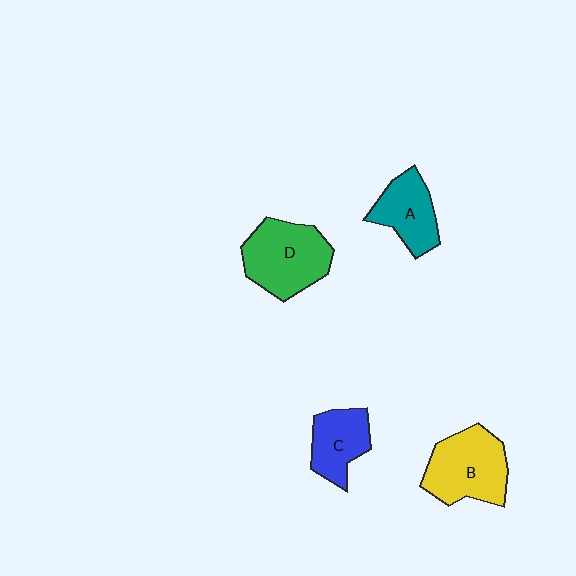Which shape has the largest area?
Shape D (green).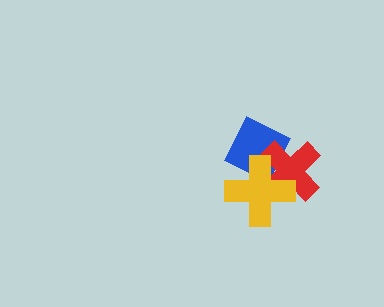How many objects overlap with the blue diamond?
2 objects overlap with the blue diamond.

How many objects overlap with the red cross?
2 objects overlap with the red cross.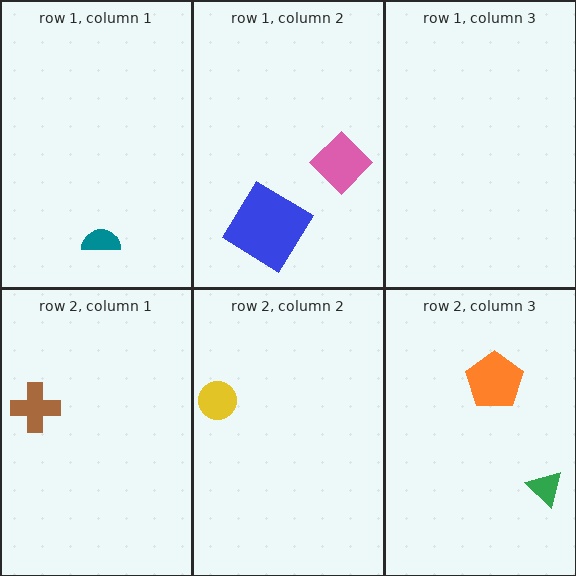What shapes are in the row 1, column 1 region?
The teal semicircle.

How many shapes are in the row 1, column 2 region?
2.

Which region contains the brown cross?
The row 2, column 1 region.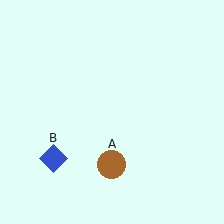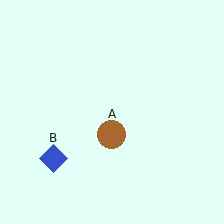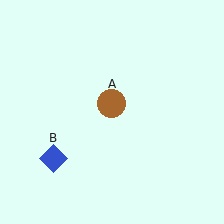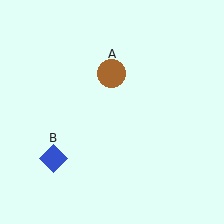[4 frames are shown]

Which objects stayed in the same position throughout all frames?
Blue diamond (object B) remained stationary.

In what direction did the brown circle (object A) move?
The brown circle (object A) moved up.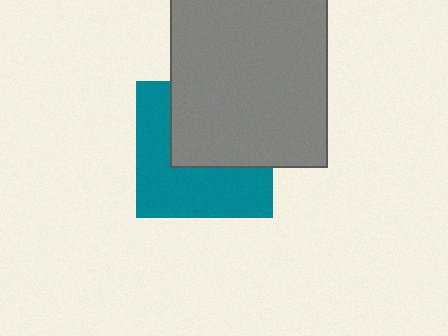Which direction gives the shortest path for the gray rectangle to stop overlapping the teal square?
Moving up gives the shortest separation.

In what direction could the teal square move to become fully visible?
The teal square could move down. That would shift it out from behind the gray rectangle entirely.